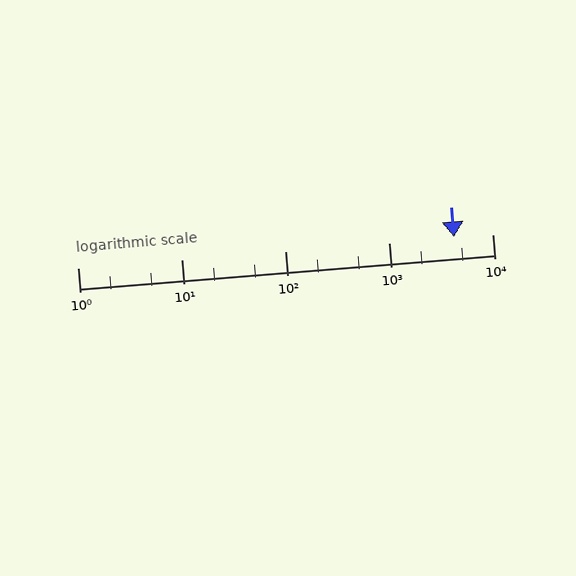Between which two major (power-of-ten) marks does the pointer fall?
The pointer is between 1000 and 10000.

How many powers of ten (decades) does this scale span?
The scale spans 4 decades, from 1 to 10000.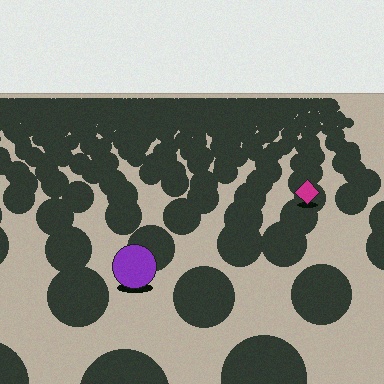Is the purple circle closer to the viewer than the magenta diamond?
Yes. The purple circle is closer — you can tell from the texture gradient: the ground texture is coarser near it.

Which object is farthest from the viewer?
The magenta diamond is farthest from the viewer. It appears smaller and the ground texture around it is denser.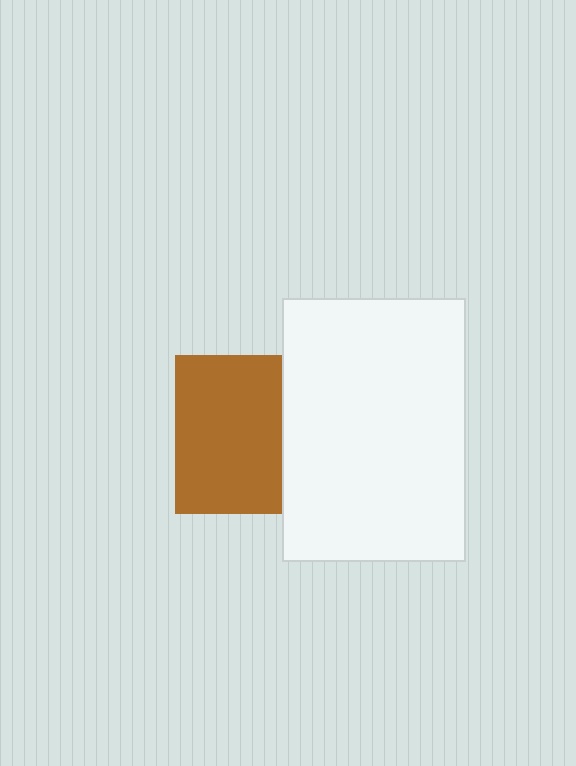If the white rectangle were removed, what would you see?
You would see the complete brown square.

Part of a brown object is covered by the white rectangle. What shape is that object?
It is a square.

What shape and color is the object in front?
The object in front is a white rectangle.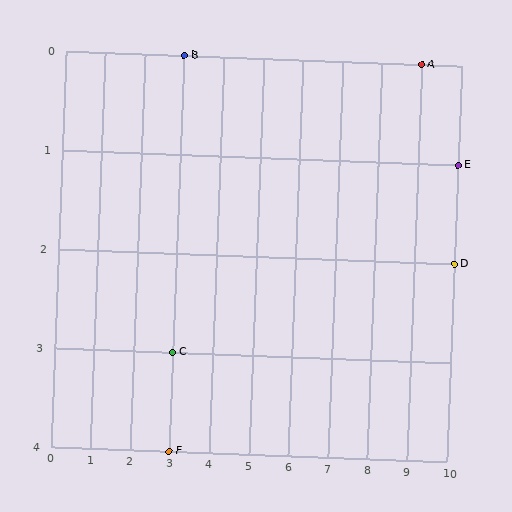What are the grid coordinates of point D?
Point D is at grid coordinates (10, 2).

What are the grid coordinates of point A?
Point A is at grid coordinates (9, 0).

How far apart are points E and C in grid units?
Points E and C are 7 columns and 2 rows apart (about 7.3 grid units diagonally).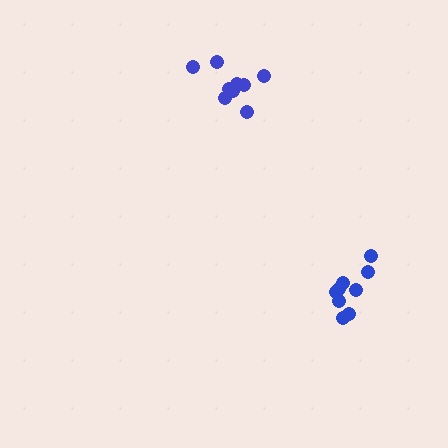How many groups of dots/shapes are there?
There are 2 groups.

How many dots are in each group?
Group 1: 9 dots, Group 2: 9 dots (18 total).